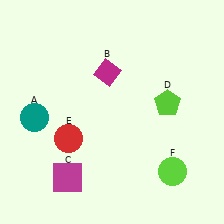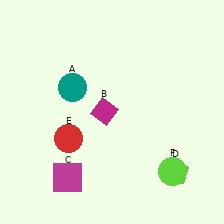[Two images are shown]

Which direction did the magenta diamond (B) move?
The magenta diamond (B) moved down.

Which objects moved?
The objects that moved are: the teal circle (A), the magenta diamond (B), the lime pentagon (D).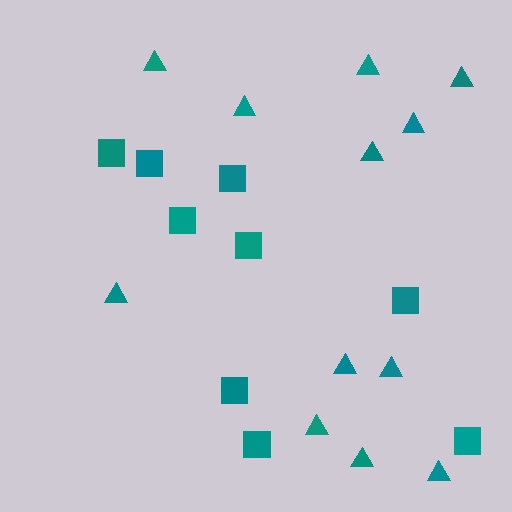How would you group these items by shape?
There are 2 groups: one group of triangles (12) and one group of squares (9).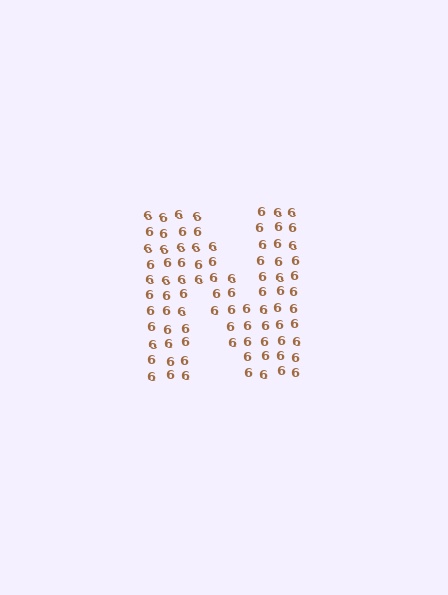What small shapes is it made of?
It is made of small digit 6's.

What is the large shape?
The large shape is the letter N.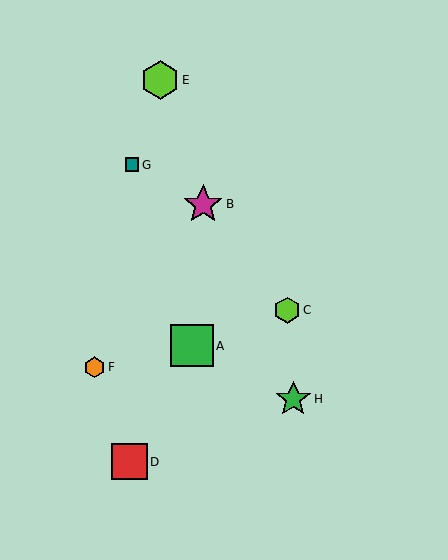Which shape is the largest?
The green square (labeled A) is the largest.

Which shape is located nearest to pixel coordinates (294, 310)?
The lime hexagon (labeled C) at (287, 310) is nearest to that location.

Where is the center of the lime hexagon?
The center of the lime hexagon is at (287, 310).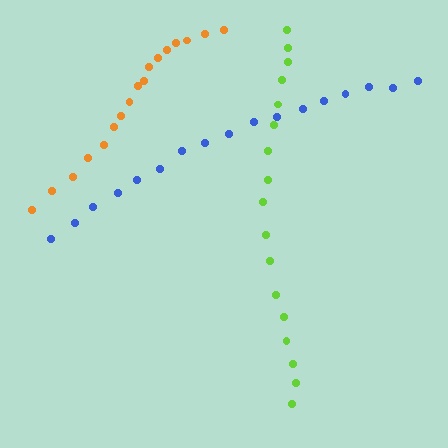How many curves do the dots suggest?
There are 3 distinct paths.